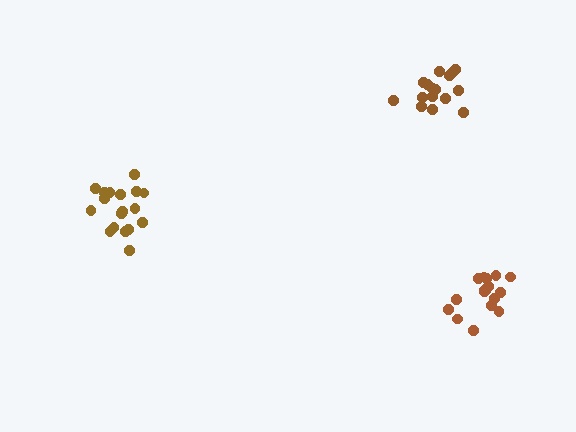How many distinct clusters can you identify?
There are 3 distinct clusters.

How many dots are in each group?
Group 1: 18 dots, Group 2: 17 dots, Group 3: 16 dots (51 total).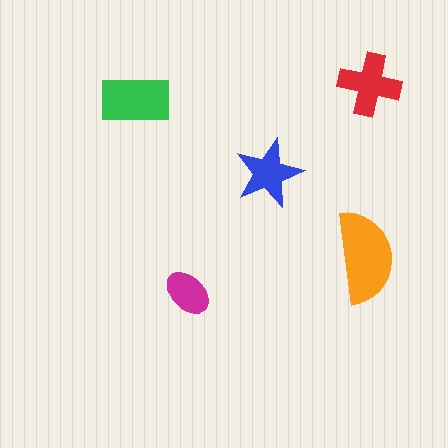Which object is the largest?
The orange semicircle.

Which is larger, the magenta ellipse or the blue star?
The blue star.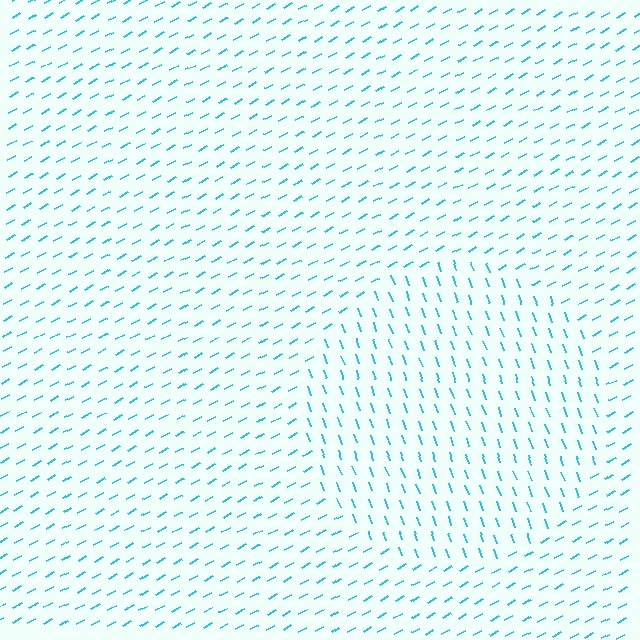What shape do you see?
I see a circle.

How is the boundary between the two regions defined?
The boundary is defined purely by a change in line orientation (approximately 81 degrees difference). All lines are the same color and thickness.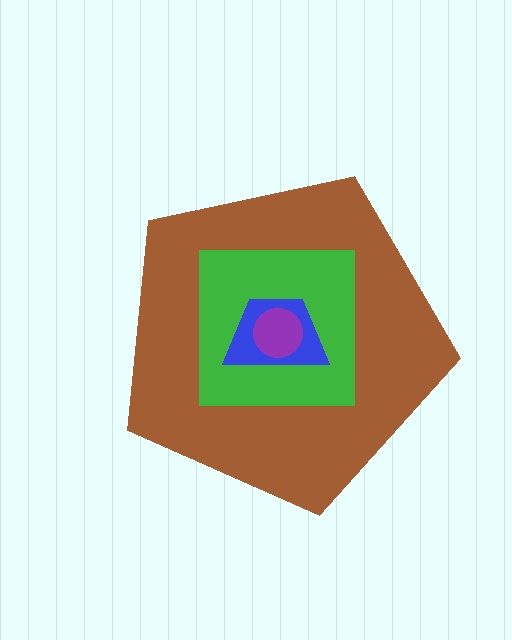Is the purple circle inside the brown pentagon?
Yes.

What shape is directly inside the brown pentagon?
The green square.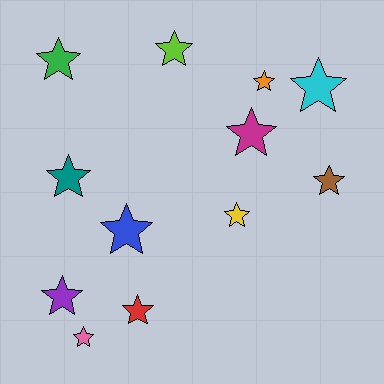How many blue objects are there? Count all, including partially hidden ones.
There is 1 blue object.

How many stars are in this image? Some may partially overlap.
There are 12 stars.